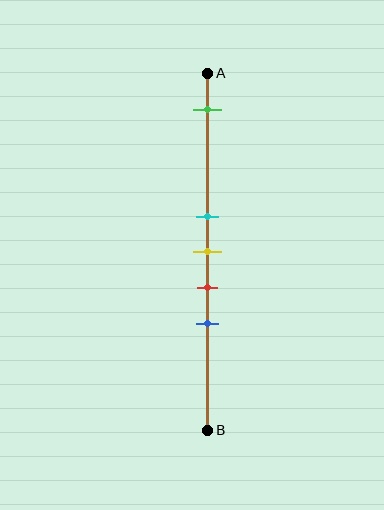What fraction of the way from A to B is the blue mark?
The blue mark is approximately 70% (0.7) of the way from A to B.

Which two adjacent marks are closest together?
The cyan and yellow marks are the closest adjacent pair.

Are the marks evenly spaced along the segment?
No, the marks are not evenly spaced.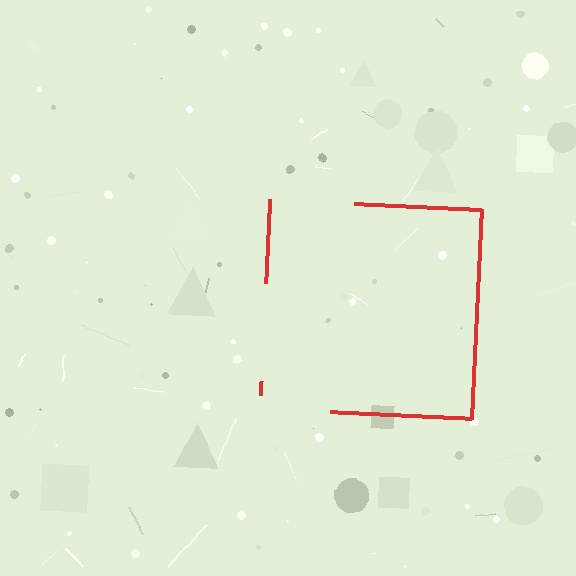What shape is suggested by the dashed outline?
The dashed outline suggests a square.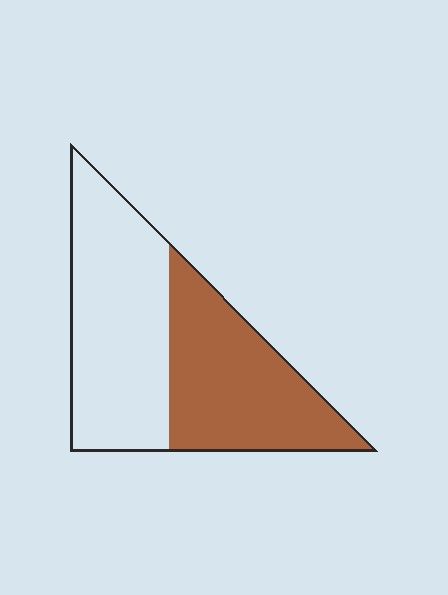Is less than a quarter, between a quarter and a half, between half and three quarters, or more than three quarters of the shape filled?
Between a quarter and a half.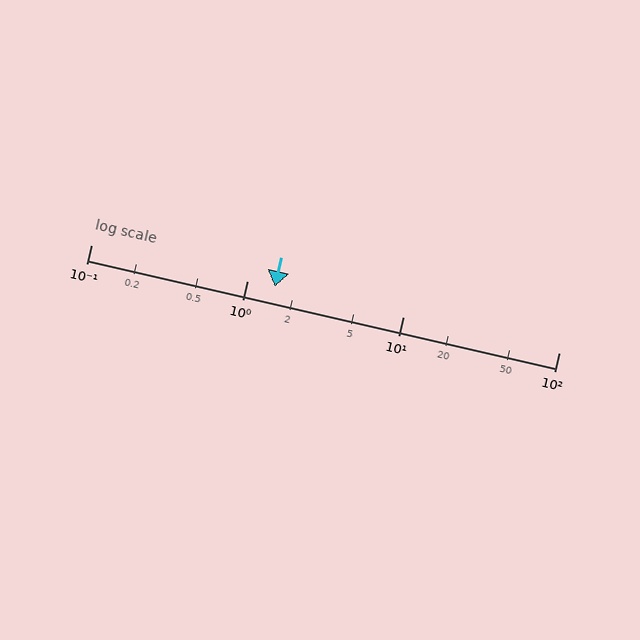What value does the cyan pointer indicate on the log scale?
The pointer indicates approximately 1.5.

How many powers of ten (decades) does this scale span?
The scale spans 3 decades, from 0.1 to 100.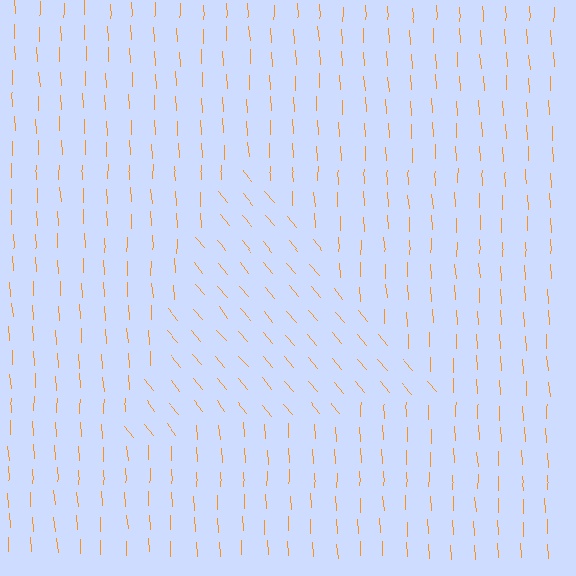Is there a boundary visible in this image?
Yes, there is a texture boundary formed by a change in line orientation.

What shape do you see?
I see a triangle.